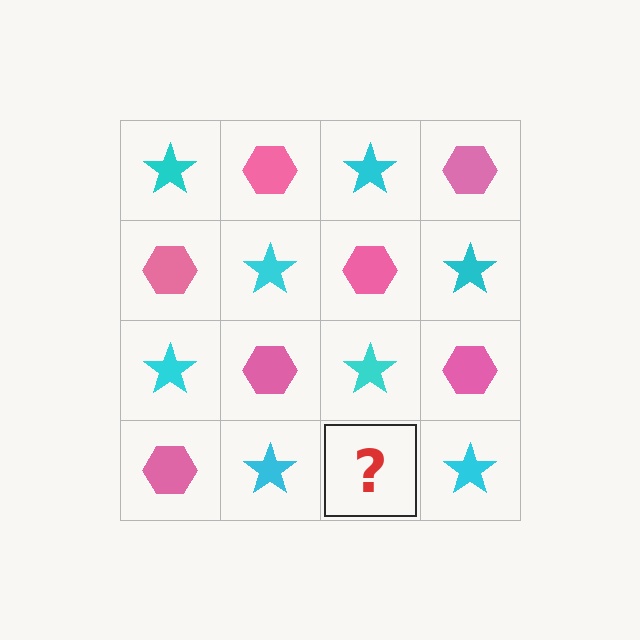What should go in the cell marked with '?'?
The missing cell should contain a pink hexagon.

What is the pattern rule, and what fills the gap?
The rule is that it alternates cyan star and pink hexagon in a checkerboard pattern. The gap should be filled with a pink hexagon.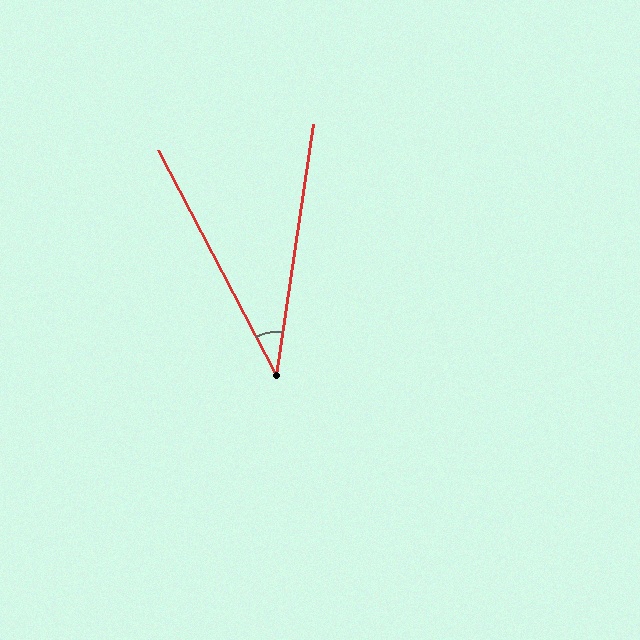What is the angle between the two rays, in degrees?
Approximately 36 degrees.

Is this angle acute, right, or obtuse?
It is acute.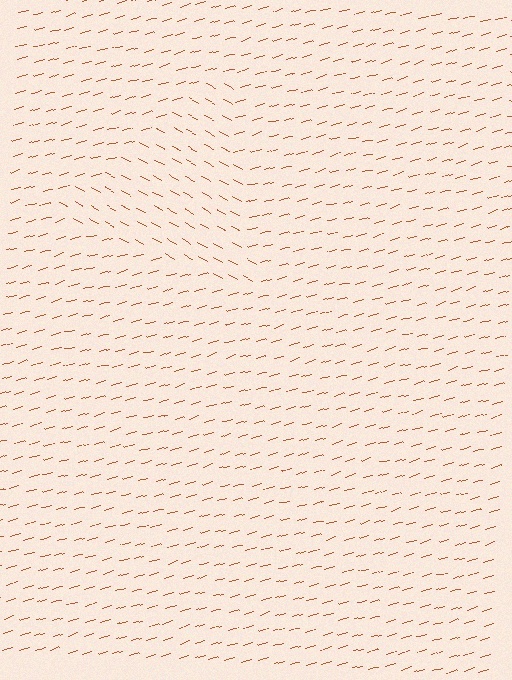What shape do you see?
I see a triangle.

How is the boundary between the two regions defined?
The boundary is defined purely by a change in line orientation (approximately 45 degrees difference). All lines are the same color and thickness.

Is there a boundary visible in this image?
Yes, there is a texture boundary formed by a change in line orientation.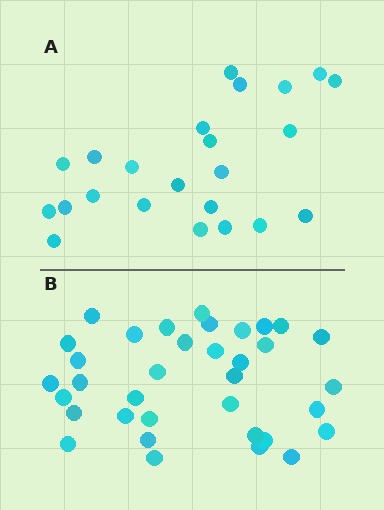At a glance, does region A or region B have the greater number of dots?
Region B (the bottom region) has more dots.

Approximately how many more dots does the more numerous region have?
Region B has roughly 12 or so more dots than region A.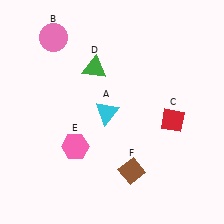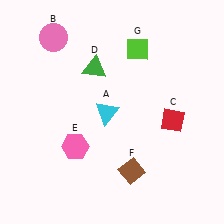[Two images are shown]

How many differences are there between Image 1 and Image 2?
There is 1 difference between the two images.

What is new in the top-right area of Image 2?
A lime diamond (G) was added in the top-right area of Image 2.